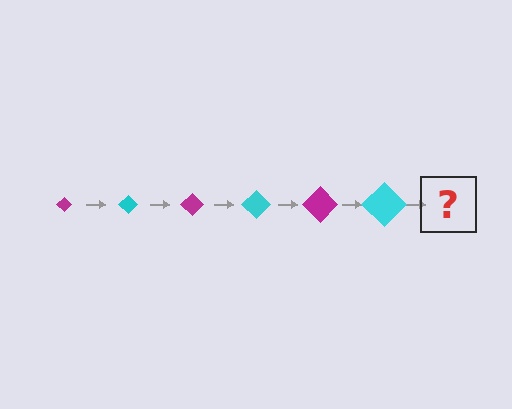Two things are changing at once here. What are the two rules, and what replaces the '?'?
The two rules are that the diamond grows larger each step and the color cycles through magenta and cyan. The '?' should be a magenta diamond, larger than the previous one.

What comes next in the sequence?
The next element should be a magenta diamond, larger than the previous one.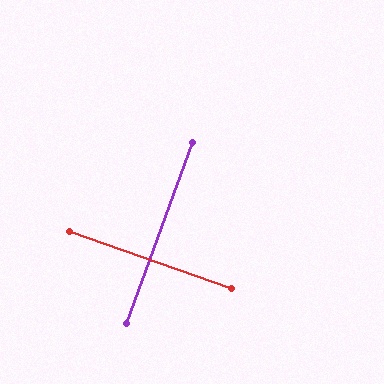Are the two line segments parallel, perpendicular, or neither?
Perpendicular — they meet at approximately 89°.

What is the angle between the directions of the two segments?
Approximately 89 degrees.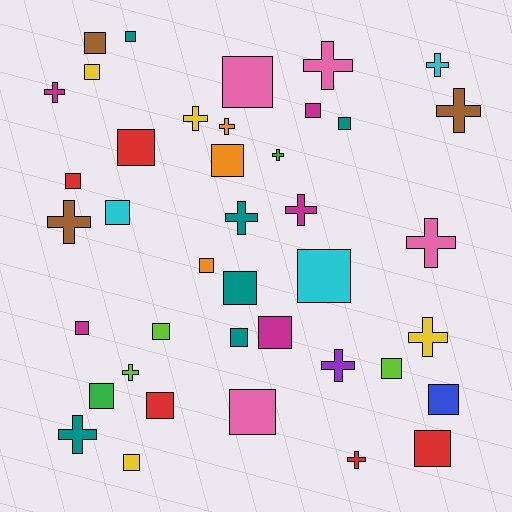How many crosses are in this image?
There are 16 crosses.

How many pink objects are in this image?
There are 4 pink objects.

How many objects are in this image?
There are 40 objects.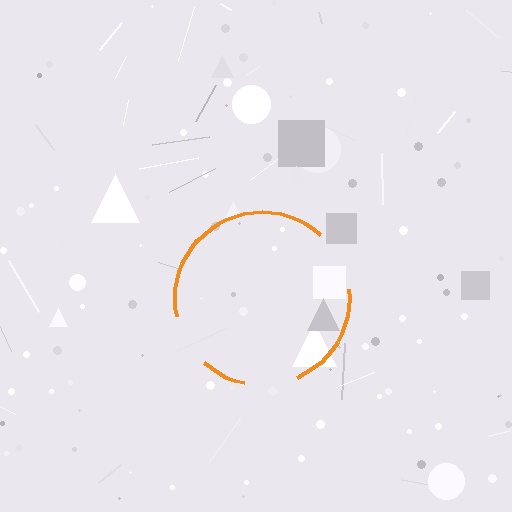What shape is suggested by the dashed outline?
The dashed outline suggests a circle.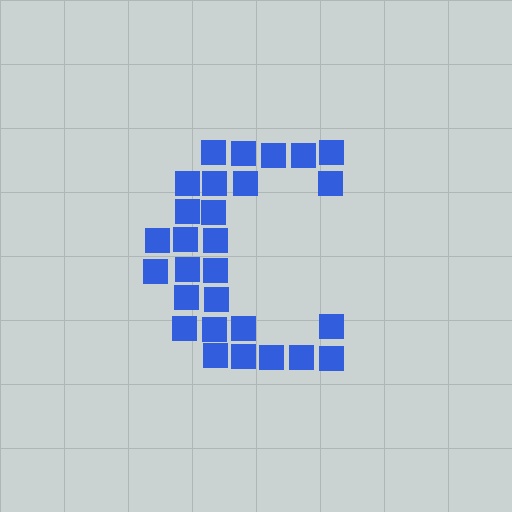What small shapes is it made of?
It is made of small squares.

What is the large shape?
The large shape is the letter C.